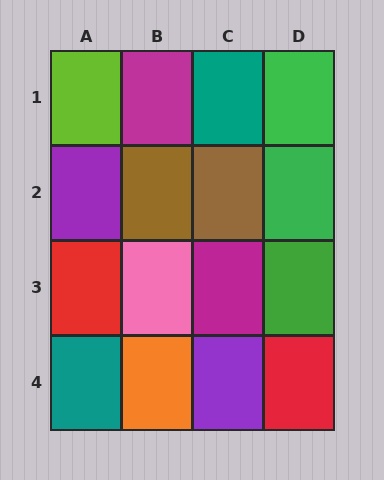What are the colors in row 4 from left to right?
Teal, orange, purple, red.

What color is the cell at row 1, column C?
Teal.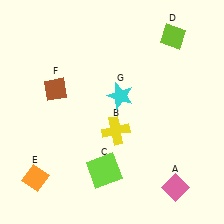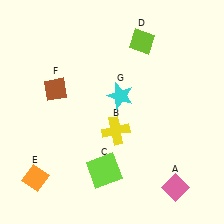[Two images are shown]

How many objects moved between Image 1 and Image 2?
1 object moved between the two images.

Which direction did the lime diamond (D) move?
The lime diamond (D) moved left.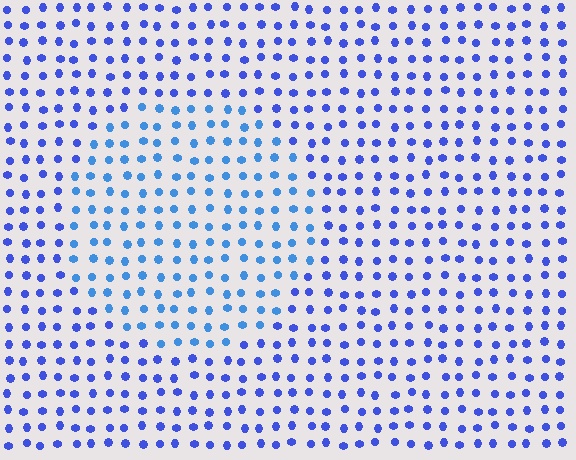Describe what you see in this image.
The image is filled with small blue elements in a uniform arrangement. A circle-shaped region is visible where the elements are tinted to a slightly different hue, forming a subtle color boundary.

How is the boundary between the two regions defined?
The boundary is defined purely by a slight shift in hue (about 24 degrees). Spacing, size, and orientation are identical on both sides.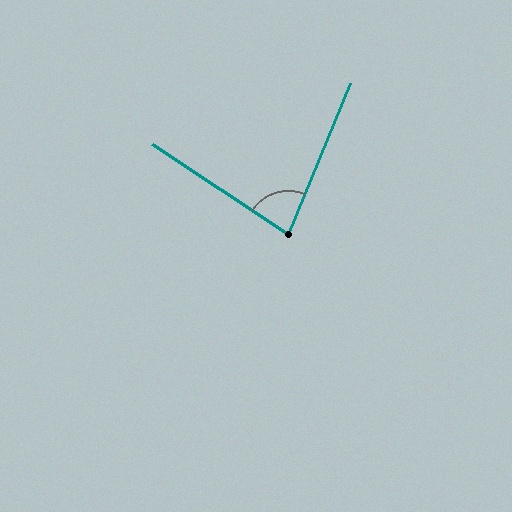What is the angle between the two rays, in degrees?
Approximately 79 degrees.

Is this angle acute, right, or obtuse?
It is acute.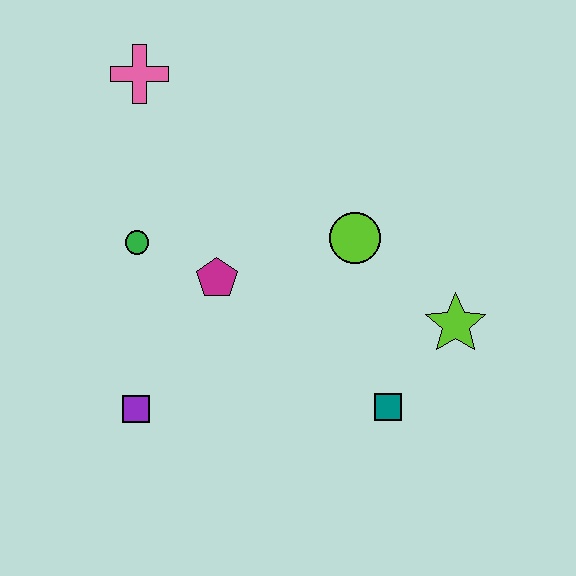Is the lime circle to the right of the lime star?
No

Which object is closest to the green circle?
The magenta pentagon is closest to the green circle.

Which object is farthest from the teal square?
The pink cross is farthest from the teal square.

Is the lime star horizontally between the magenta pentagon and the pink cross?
No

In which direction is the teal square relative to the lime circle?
The teal square is below the lime circle.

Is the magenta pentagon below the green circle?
Yes